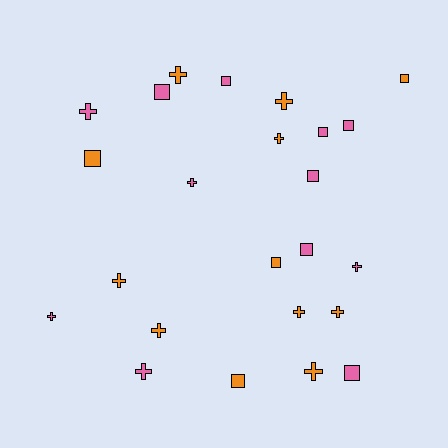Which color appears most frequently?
Orange, with 12 objects.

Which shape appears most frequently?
Cross, with 13 objects.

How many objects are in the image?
There are 24 objects.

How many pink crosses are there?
There are 5 pink crosses.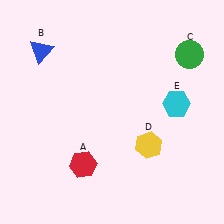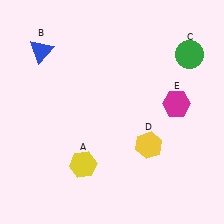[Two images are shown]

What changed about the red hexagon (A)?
In Image 1, A is red. In Image 2, it changed to yellow.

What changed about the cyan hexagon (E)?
In Image 1, E is cyan. In Image 2, it changed to magenta.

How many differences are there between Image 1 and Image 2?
There are 2 differences between the two images.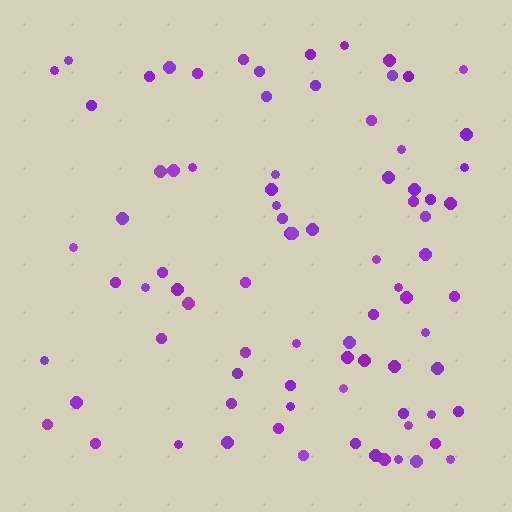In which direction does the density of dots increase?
From left to right, with the right side densest.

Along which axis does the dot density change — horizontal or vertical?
Horizontal.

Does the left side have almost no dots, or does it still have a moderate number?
Still a moderate number, just noticeably fewer than the right.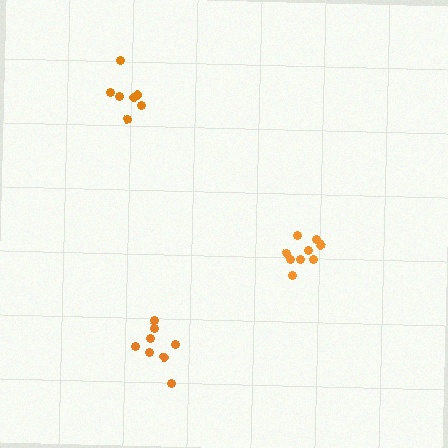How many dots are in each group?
Group 1: 8 dots, Group 2: 9 dots, Group 3: 7 dots (24 total).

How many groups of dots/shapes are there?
There are 3 groups.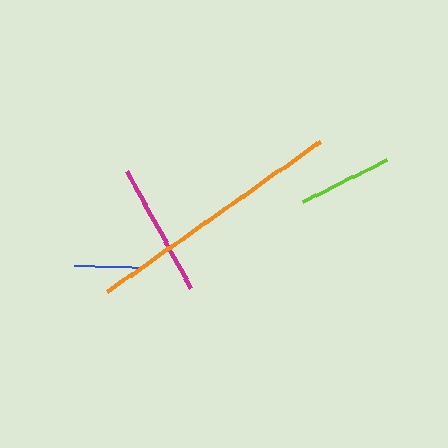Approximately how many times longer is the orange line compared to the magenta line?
The orange line is approximately 2.0 times the length of the magenta line.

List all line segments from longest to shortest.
From longest to shortest: orange, magenta, lime, blue.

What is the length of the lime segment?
The lime segment is approximately 94 pixels long.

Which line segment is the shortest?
The blue line is the shortest at approximately 69 pixels.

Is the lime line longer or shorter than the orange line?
The orange line is longer than the lime line.